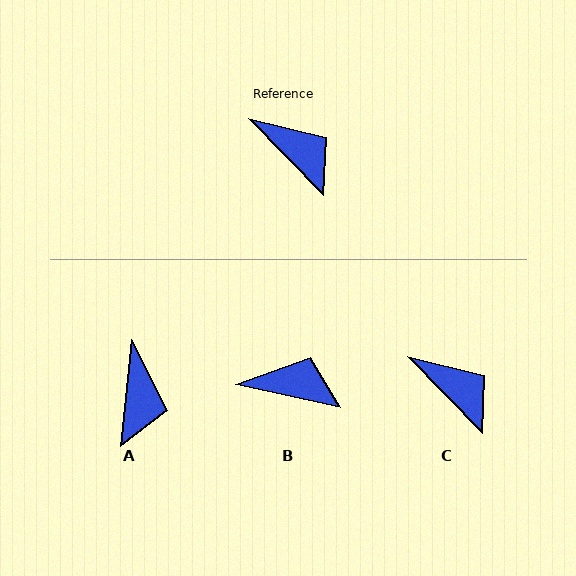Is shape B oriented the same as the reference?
No, it is off by about 33 degrees.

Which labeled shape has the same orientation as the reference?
C.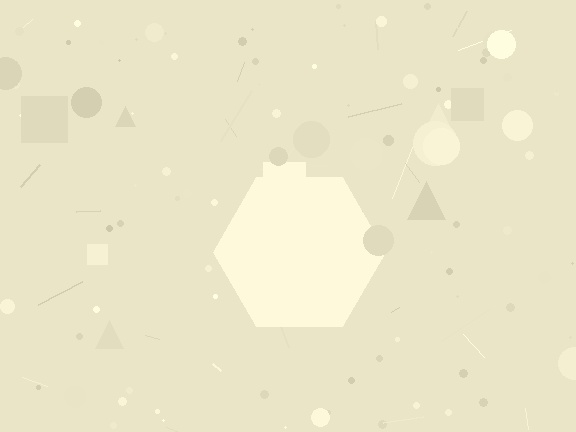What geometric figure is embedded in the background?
A hexagon is embedded in the background.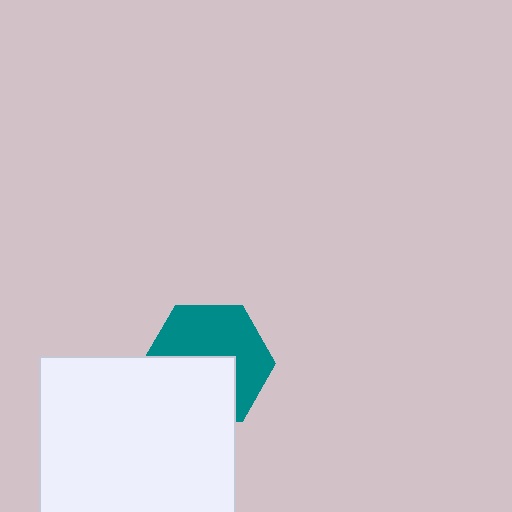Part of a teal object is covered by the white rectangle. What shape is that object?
It is a hexagon.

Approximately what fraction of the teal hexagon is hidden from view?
Roughly 44% of the teal hexagon is hidden behind the white rectangle.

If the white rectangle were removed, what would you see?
You would see the complete teal hexagon.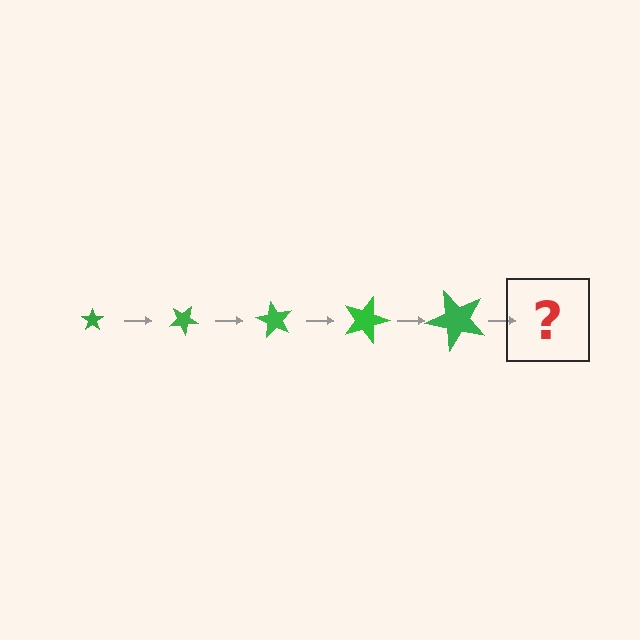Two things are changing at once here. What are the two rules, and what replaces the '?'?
The two rules are that the star grows larger each step and it rotates 30 degrees each step. The '?' should be a star, larger than the previous one and rotated 150 degrees from the start.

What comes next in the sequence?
The next element should be a star, larger than the previous one and rotated 150 degrees from the start.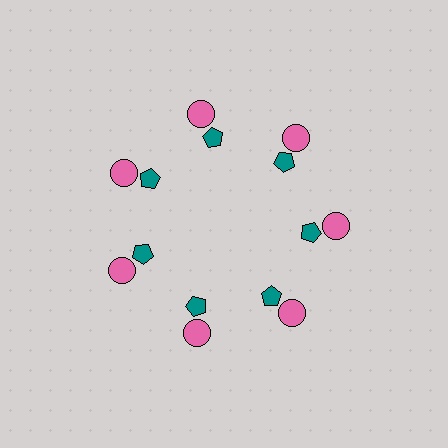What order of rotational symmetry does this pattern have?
This pattern has 7-fold rotational symmetry.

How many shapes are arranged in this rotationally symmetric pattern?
There are 14 shapes, arranged in 7 groups of 2.